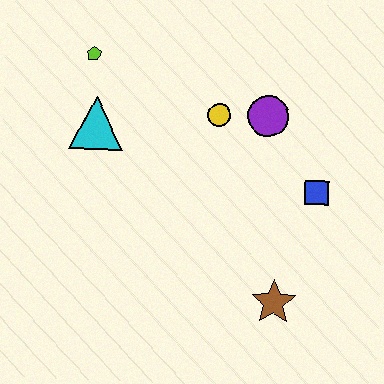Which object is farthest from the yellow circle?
The brown star is farthest from the yellow circle.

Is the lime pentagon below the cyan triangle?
No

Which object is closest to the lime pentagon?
The cyan triangle is closest to the lime pentagon.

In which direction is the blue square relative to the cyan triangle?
The blue square is to the right of the cyan triangle.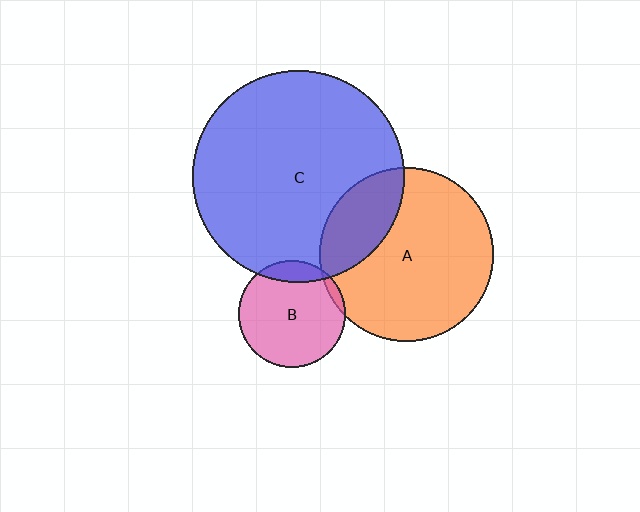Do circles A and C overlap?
Yes.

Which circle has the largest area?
Circle C (blue).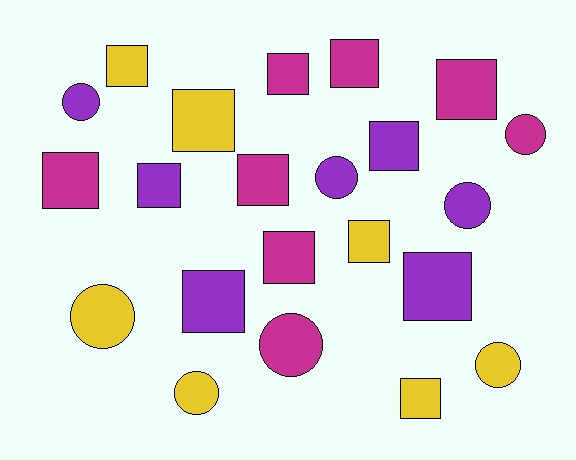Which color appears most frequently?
Magenta, with 8 objects.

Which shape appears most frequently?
Square, with 14 objects.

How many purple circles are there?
There are 3 purple circles.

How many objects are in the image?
There are 22 objects.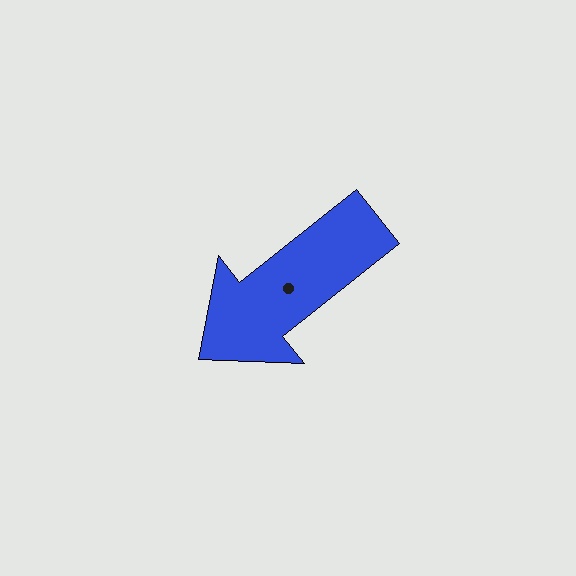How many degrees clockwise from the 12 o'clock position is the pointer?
Approximately 231 degrees.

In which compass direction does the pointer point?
Southwest.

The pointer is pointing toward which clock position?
Roughly 8 o'clock.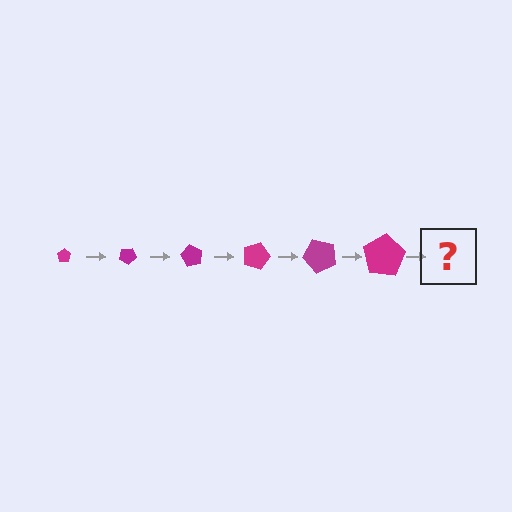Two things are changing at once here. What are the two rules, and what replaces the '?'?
The two rules are that the pentagon grows larger each step and it rotates 30 degrees each step. The '?' should be a pentagon, larger than the previous one and rotated 180 degrees from the start.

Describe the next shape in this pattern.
It should be a pentagon, larger than the previous one and rotated 180 degrees from the start.